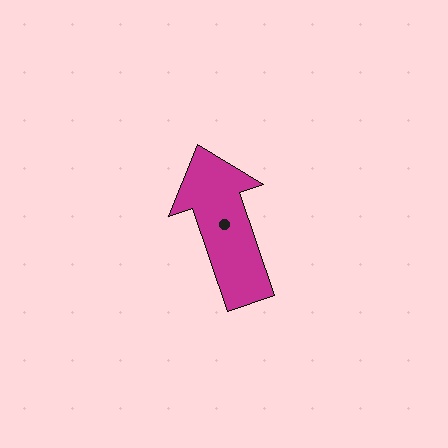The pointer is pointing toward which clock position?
Roughly 11 o'clock.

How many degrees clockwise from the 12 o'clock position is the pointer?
Approximately 341 degrees.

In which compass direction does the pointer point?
North.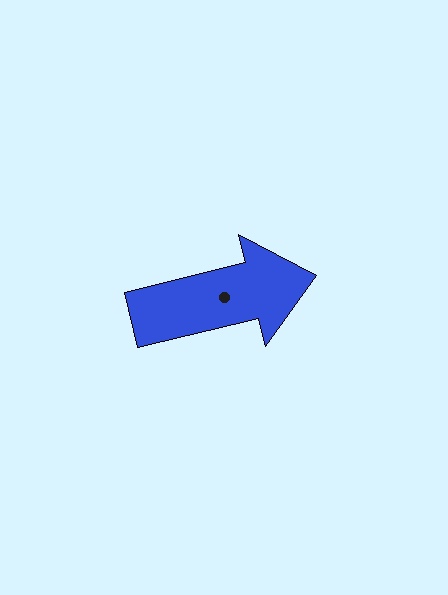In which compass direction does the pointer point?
East.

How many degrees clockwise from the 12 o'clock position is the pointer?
Approximately 76 degrees.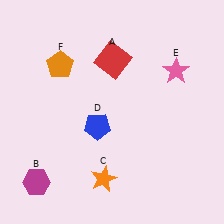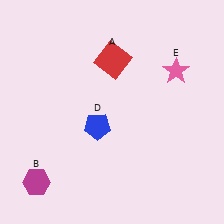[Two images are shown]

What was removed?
The orange pentagon (F), the orange star (C) were removed in Image 2.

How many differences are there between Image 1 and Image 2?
There are 2 differences between the two images.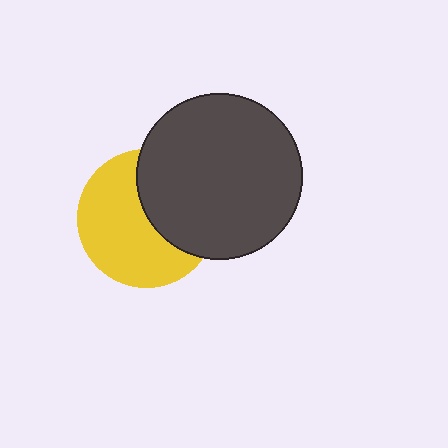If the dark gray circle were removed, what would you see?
You would see the complete yellow circle.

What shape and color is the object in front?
The object in front is a dark gray circle.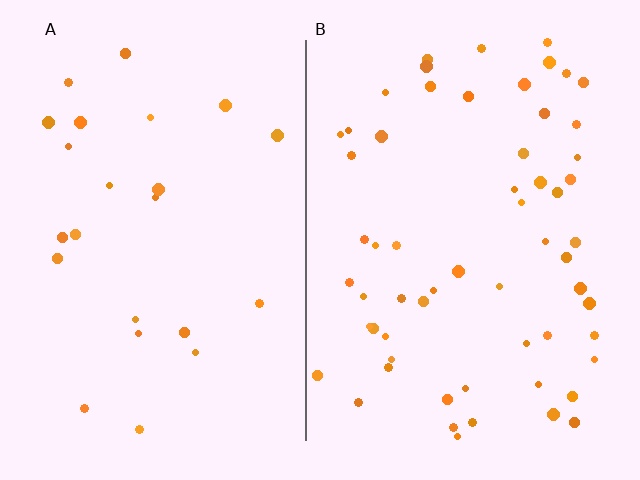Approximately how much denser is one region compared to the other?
Approximately 2.5× — region B over region A.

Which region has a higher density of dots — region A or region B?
B (the right).